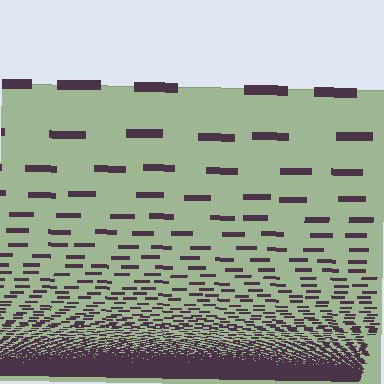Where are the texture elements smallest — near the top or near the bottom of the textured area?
Near the bottom.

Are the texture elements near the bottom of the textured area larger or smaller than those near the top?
Smaller. The gradient is inverted — elements near the bottom are smaller and denser.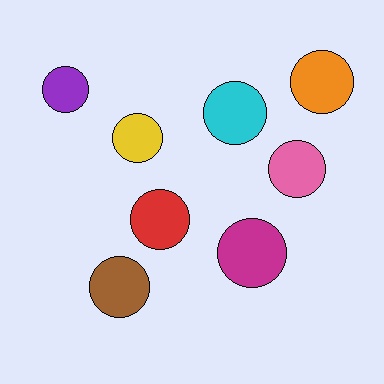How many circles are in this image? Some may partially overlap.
There are 8 circles.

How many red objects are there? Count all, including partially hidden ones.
There is 1 red object.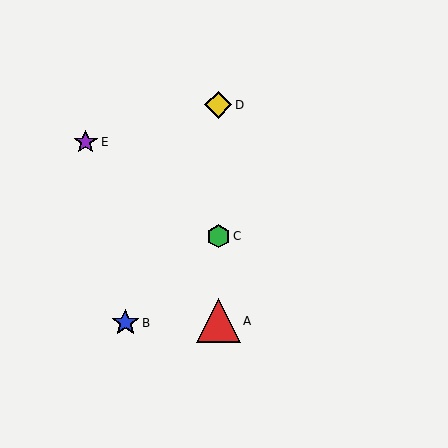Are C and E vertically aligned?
No, C is at x≈218 and E is at x≈86.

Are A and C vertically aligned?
Yes, both are at x≈218.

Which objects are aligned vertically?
Objects A, C, D are aligned vertically.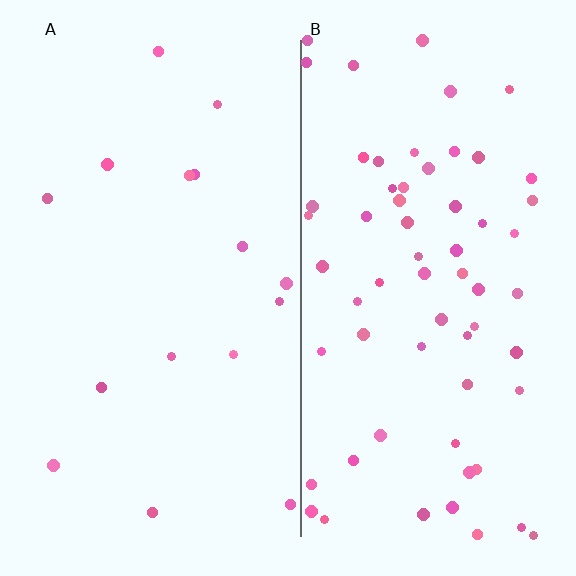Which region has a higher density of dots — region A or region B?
B (the right).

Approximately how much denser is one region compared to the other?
Approximately 4.0× — region B over region A.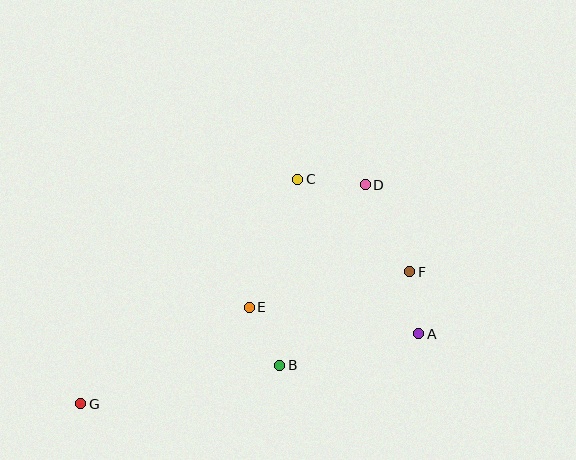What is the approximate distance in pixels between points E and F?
The distance between E and F is approximately 165 pixels.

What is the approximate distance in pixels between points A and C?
The distance between A and C is approximately 196 pixels.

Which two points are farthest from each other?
Points D and G are farthest from each other.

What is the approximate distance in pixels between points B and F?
The distance between B and F is approximately 160 pixels.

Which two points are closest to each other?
Points A and F are closest to each other.